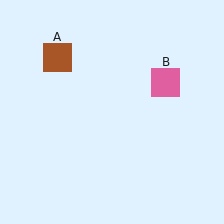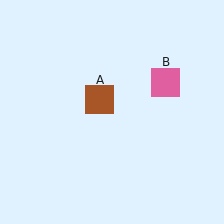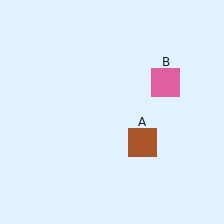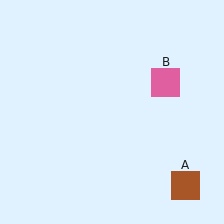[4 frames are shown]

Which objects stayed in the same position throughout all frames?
Pink square (object B) remained stationary.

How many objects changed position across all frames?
1 object changed position: brown square (object A).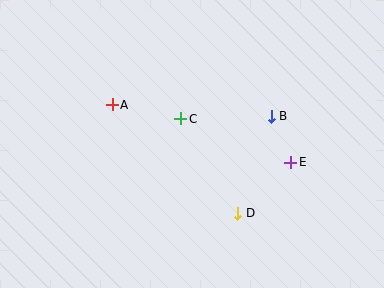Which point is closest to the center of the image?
Point C at (181, 119) is closest to the center.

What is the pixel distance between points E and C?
The distance between E and C is 118 pixels.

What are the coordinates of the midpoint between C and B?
The midpoint between C and B is at (226, 117).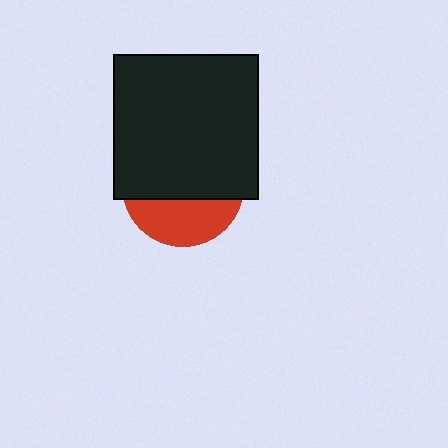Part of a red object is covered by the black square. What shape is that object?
It is a circle.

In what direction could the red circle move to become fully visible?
The red circle could move down. That would shift it out from behind the black square entirely.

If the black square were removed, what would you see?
You would see the complete red circle.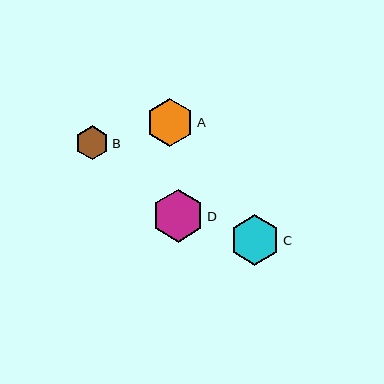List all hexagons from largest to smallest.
From largest to smallest: D, C, A, B.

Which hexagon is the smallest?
Hexagon B is the smallest with a size of approximately 34 pixels.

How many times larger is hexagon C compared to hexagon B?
Hexagon C is approximately 1.5 times the size of hexagon B.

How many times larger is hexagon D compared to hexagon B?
Hexagon D is approximately 1.6 times the size of hexagon B.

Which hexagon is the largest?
Hexagon D is the largest with a size of approximately 53 pixels.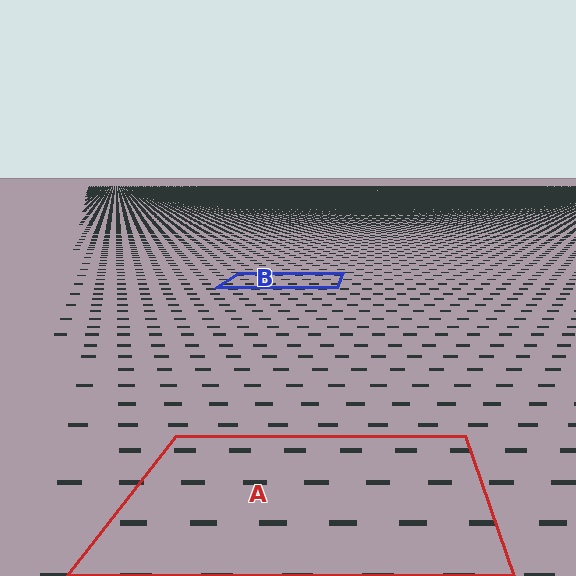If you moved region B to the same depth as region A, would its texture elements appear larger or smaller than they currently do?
They would appear larger. At a closer depth, the same texture elements are projected at a bigger on-screen size.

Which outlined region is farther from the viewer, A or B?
Region B is farther from the viewer — the texture elements inside it appear smaller and more densely packed.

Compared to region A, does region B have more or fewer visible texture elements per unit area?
Region B has more texture elements per unit area — they are packed more densely because it is farther away.